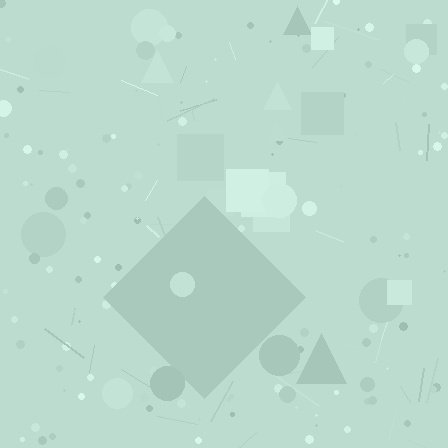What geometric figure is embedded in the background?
A diamond is embedded in the background.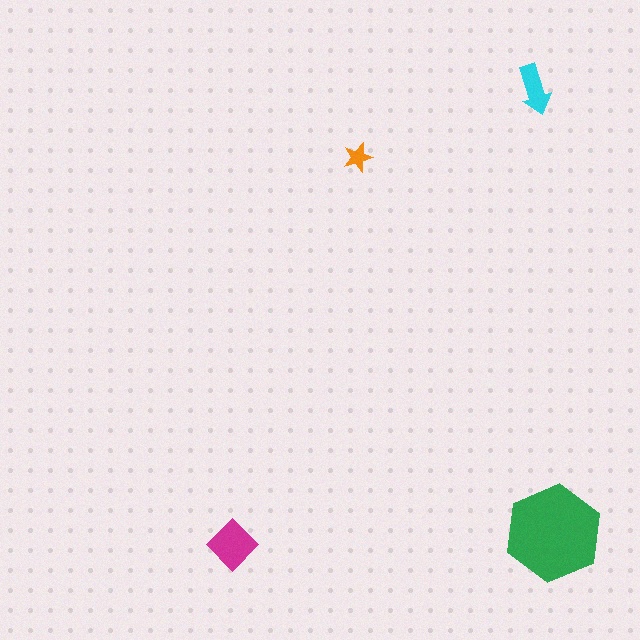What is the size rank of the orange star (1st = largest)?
4th.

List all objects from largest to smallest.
The green hexagon, the magenta diamond, the cyan arrow, the orange star.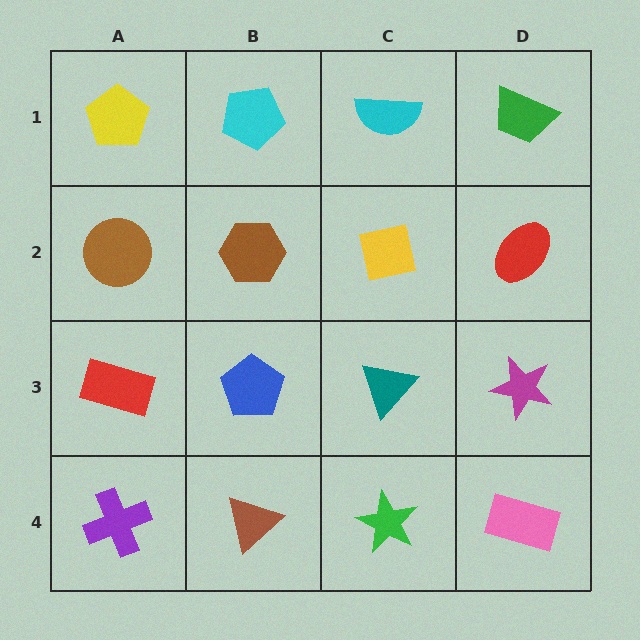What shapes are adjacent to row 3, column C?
A yellow square (row 2, column C), a green star (row 4, column C), a blue pentagon (row 3, column B), a magenta star (row 3, column D).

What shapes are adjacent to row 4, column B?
A blue pentagon (row 3, column B), a purple cross (row 4, column A), a green star (row 4, column C).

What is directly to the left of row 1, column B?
A yellow pentagon.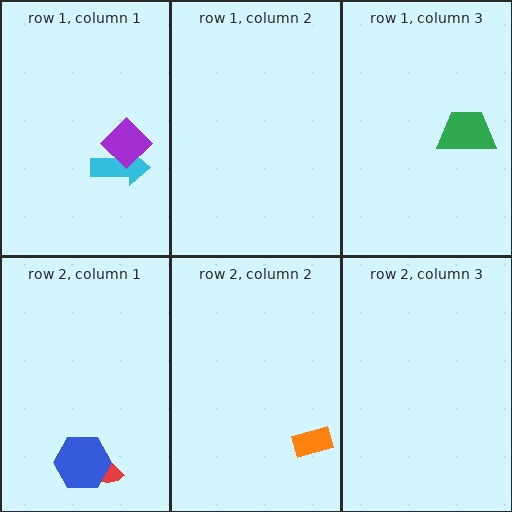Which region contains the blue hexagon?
The row 2, column 1 region.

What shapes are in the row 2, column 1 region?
The red semicircle, the blue hexagon.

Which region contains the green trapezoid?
The row 1, column 3 region.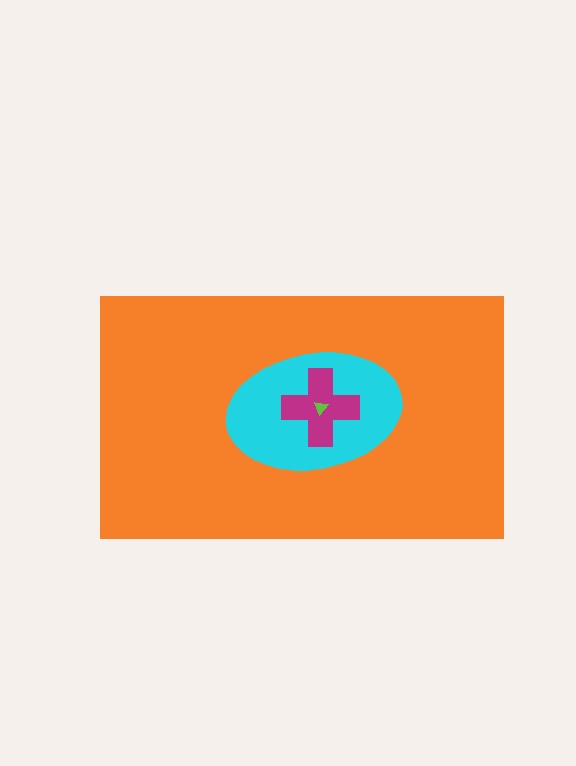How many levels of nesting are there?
4.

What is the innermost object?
The lime triangle.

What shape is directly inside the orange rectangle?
The cyan ellipse.